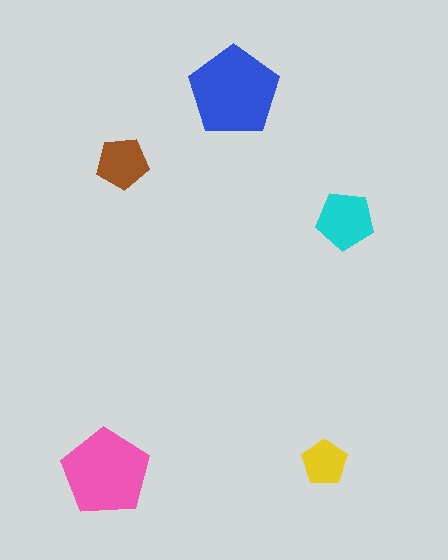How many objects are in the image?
There are 5 objects in the image.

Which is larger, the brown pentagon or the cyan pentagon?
The cyan one.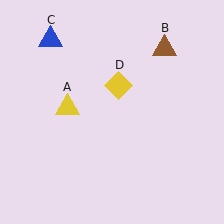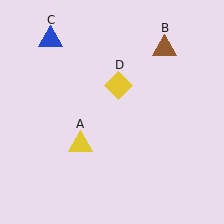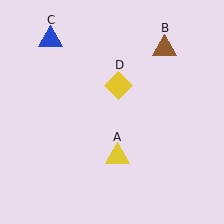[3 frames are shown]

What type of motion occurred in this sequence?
The yellow triangle (object A) rotated counterclockwise around the center of the scene.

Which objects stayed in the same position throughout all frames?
Brown triangle (object B) and blue triangle (object C) and yellow diamond (object D) remained stationary.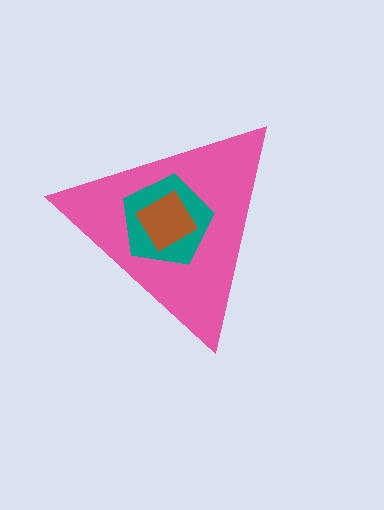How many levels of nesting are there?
3.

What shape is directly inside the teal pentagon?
The brown diamond.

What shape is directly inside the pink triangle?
The teal pentagon.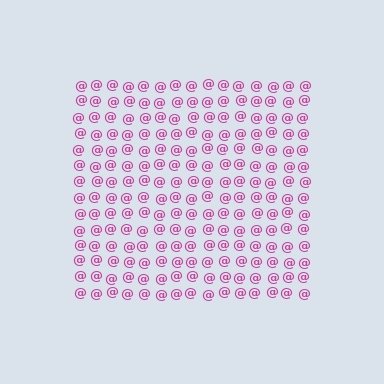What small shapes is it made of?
It is made of small at signs.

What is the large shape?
The large shape is a square.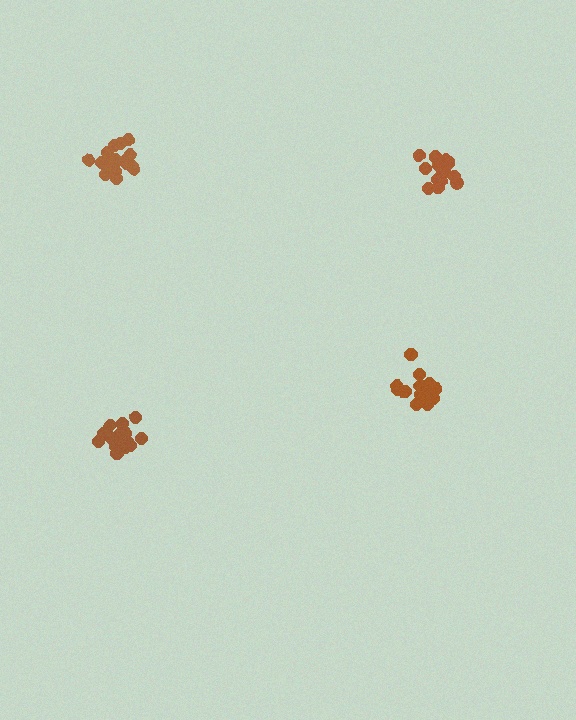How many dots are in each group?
Group 1: 15 dots, Group 2: 18 dots, Group 3: 16 dots, Group 4: 20 dots (69 total).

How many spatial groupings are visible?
There are 4 spatial groupings.